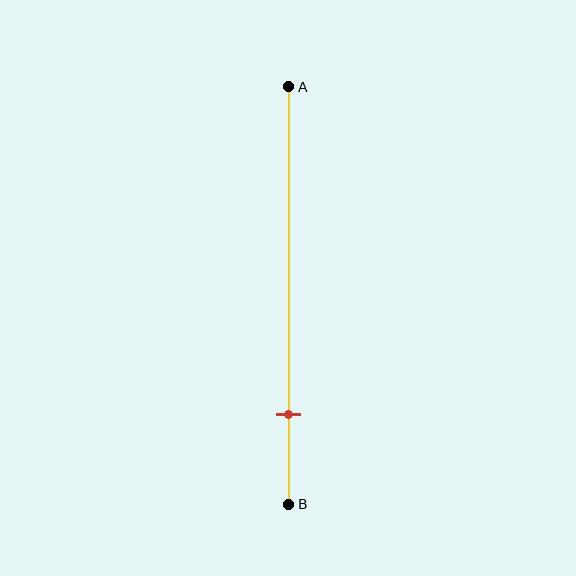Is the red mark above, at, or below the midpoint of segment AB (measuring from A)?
The red mark is below the midpoint of segment AB.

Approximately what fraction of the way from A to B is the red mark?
The red mark is approximately 80% of the way from A to B.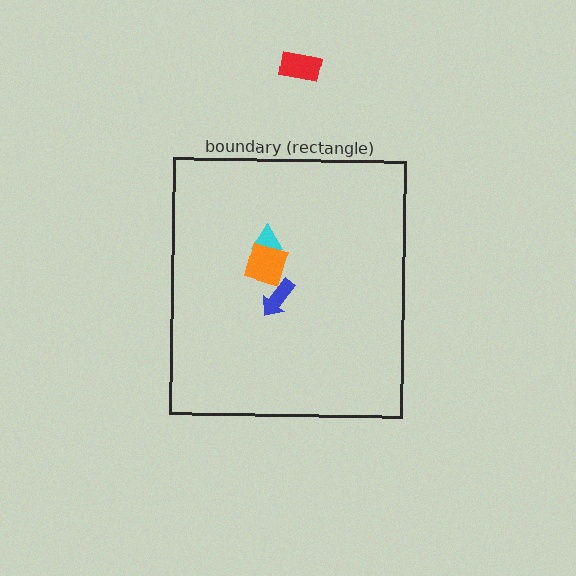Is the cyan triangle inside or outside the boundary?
Inside.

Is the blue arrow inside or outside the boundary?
Inside.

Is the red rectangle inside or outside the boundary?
Outside.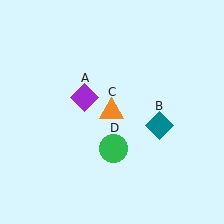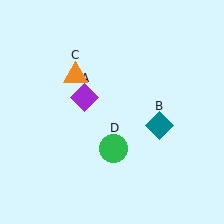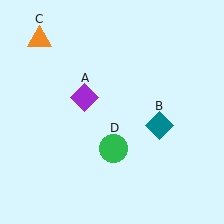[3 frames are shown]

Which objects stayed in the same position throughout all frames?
Purple diamond (object A) and teal diamond (object B) and green circle (object D) remained stationary.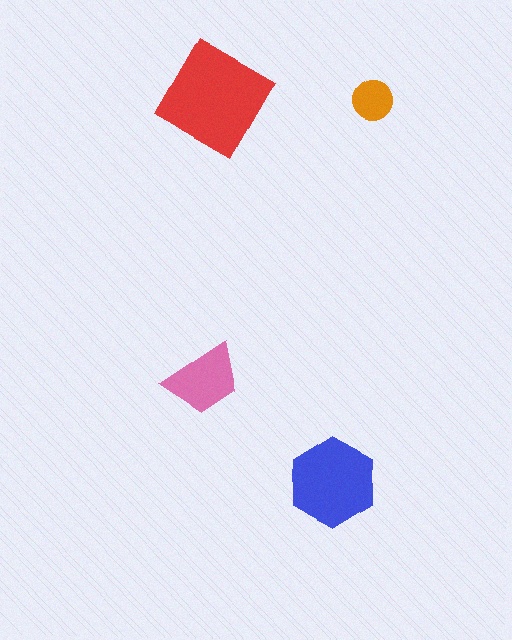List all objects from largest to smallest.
The red diamond, the blue hexagon, the pink trapezoid, the orange circle.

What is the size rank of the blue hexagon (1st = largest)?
2nd.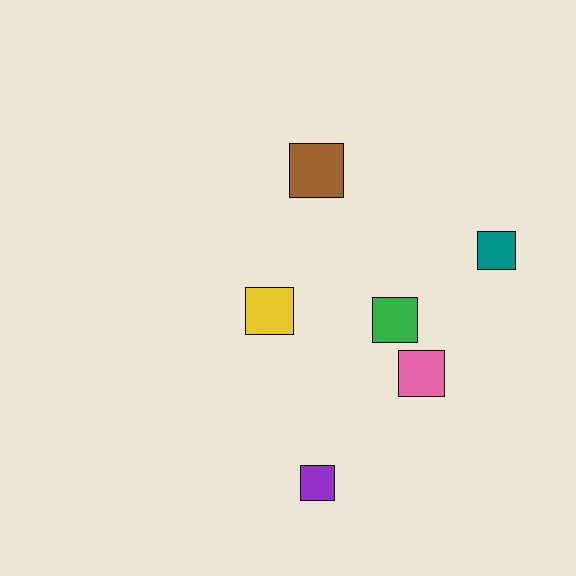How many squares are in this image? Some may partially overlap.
There are 6 squares.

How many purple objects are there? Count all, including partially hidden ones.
There is 1 purple object.